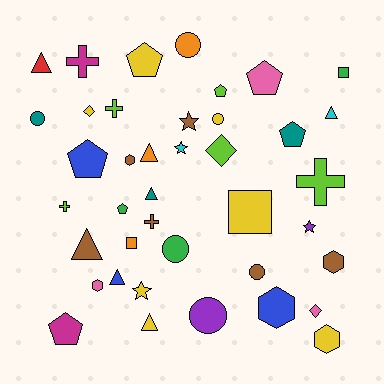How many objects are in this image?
There are 40 objects.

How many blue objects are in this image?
There are 3 blue objects.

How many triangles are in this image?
There are 7 triangles.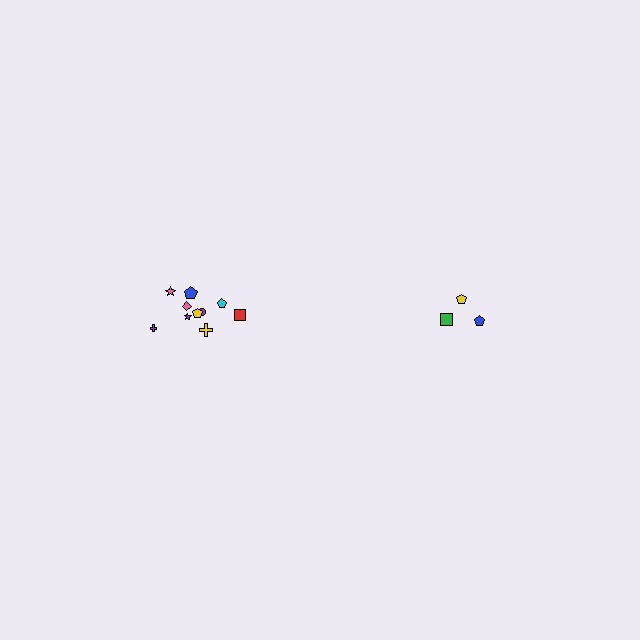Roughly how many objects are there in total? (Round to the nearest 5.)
Roughly 15 objects in total.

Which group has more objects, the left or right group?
The left group.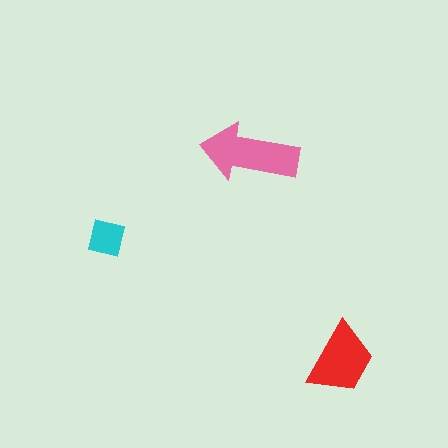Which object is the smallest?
The cyan square.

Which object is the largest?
The pink arrow.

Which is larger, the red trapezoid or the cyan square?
The red trapezoid.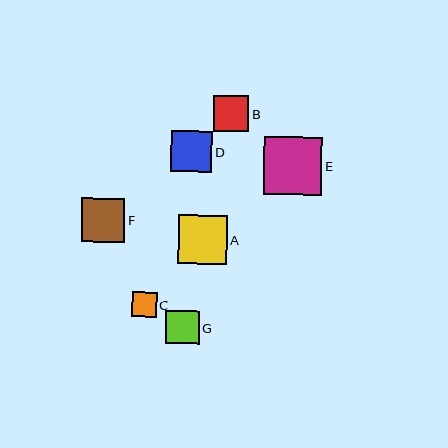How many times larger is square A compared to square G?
Square A is approximately 1.5 times the size of square G.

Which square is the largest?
Square E is the largest with a size of approximately 58 pixels.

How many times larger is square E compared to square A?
Square E is approximately 1.2 times the size of square A.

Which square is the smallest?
Square C is the smallest with a size of approximately 25 pixels.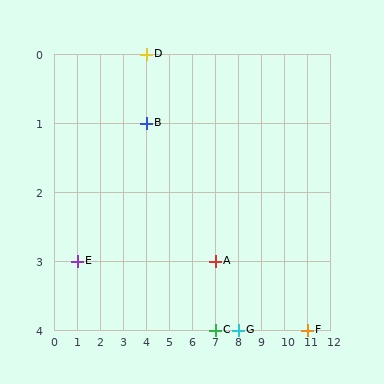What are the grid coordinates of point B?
Point B is at grid coordinates (4, 1).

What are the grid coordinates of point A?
Point A is at grid coordinates (7, 3).